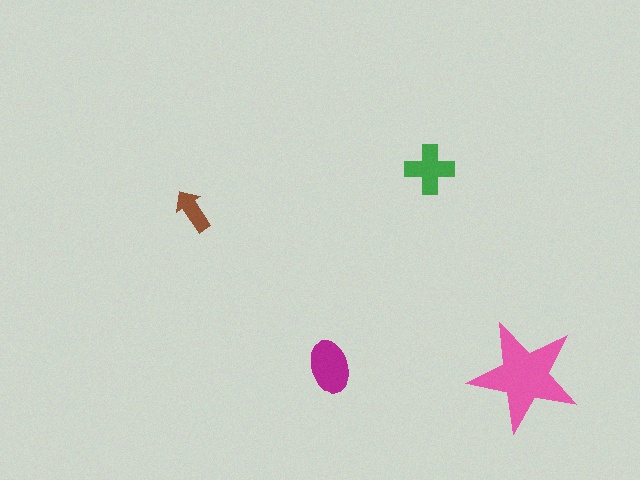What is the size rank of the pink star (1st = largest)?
1st.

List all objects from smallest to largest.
The brown arrow, the green cross, the magenta ellipse, the pink star.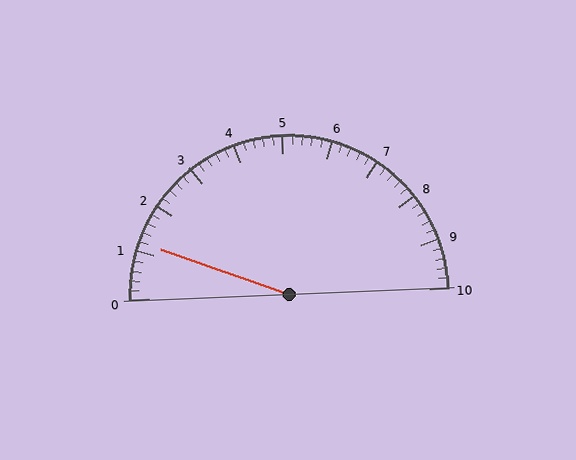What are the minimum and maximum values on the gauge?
The gauge ranges from 0 to 10.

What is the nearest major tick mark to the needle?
The nearest major tick mark is 1.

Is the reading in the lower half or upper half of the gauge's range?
The reading is in the lower half of the range (0 to 10).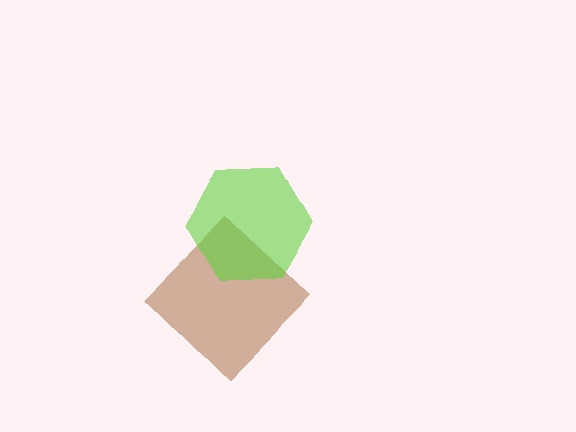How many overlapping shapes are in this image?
There are 2 overlapping shapes in the image.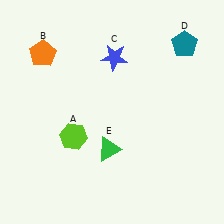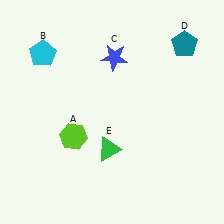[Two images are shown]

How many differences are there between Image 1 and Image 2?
There is 1 difference between the two images.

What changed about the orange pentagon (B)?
In Image 1, B is orange. In Image 2, it changed to cyan.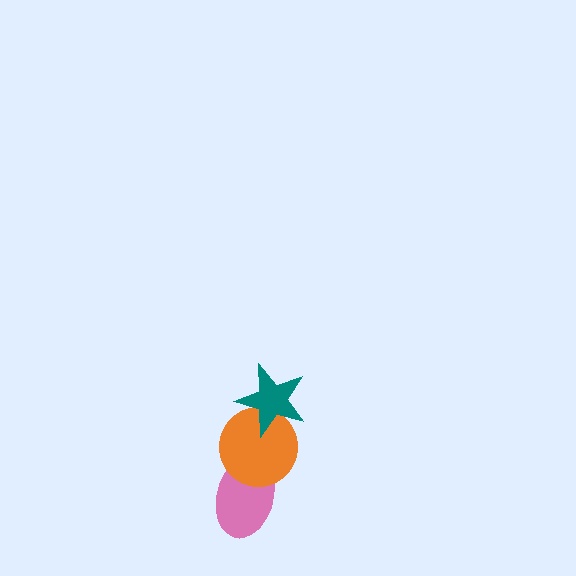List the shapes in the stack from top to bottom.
From top to bottom: the teal star, the orange circle, the pink ellipse.